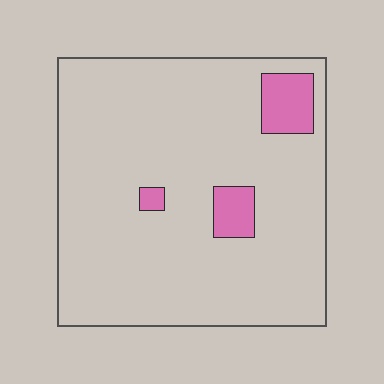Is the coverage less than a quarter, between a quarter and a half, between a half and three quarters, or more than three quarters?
Less than a quarter.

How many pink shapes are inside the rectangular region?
3.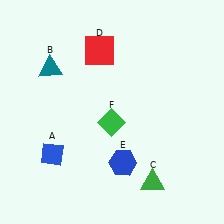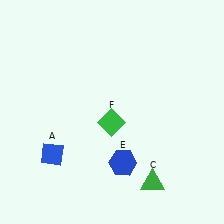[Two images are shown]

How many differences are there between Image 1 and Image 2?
There are 2 differences between the two images.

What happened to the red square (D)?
The red square (D) was removed in Image 2. It was in the top-left area of Image 1.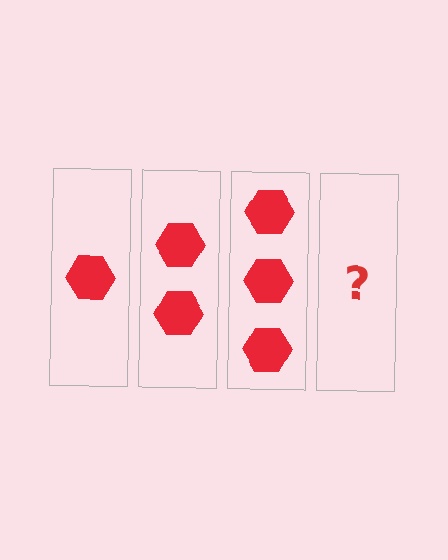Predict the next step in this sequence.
The next step is 4 hexagons.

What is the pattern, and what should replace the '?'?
The pattern is that each step adds one more hexagon. The '?' should be 4 hexagons.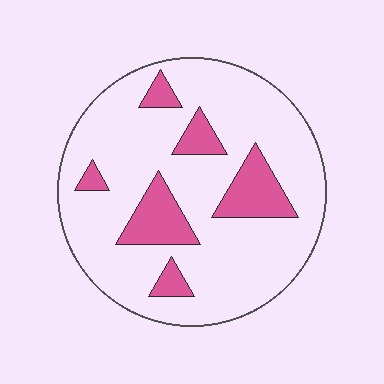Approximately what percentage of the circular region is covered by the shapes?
Approximately 20%.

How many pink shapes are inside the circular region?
6.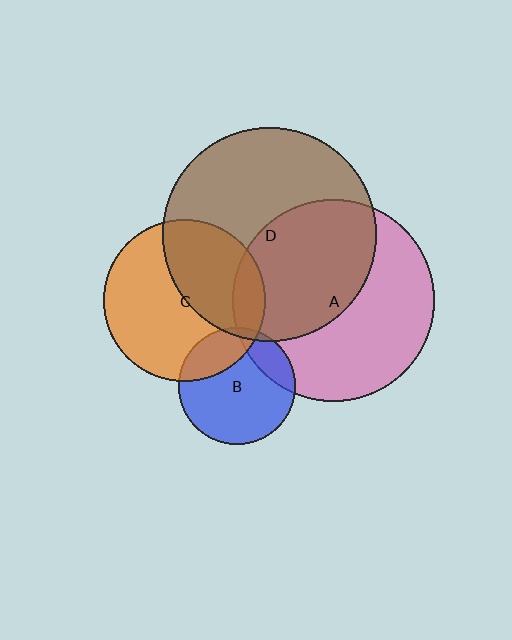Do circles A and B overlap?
Yes.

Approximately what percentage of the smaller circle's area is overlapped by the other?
Approximately 15%.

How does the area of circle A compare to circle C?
Approximately 1.6 times.